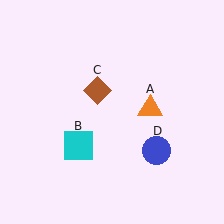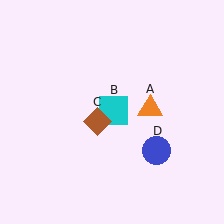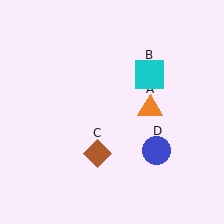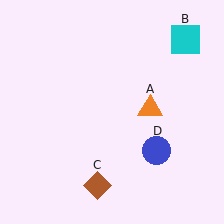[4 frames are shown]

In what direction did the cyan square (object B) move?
The cyan square (object B) moved up and to the right.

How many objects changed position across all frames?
2 objects changed position: cyan square (object B), brown diamond (object C).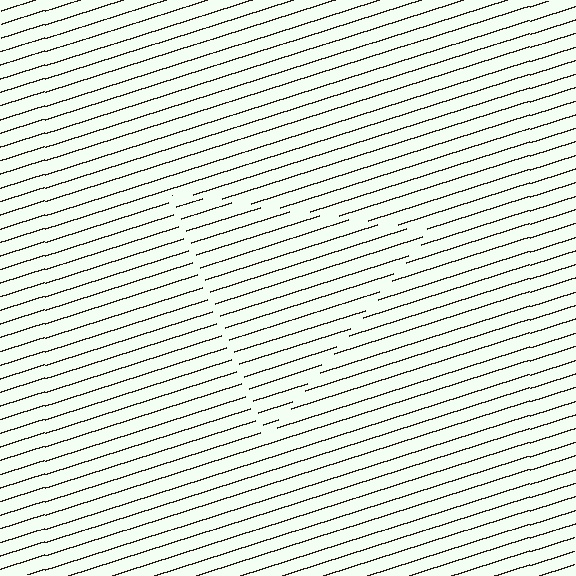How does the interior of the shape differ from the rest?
The interior of the shape contains the same grating, shifted by half a period — the contour is defined by the phase discontinuity where line-ends from the inner and outer gratings abut.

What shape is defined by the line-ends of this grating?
An illusory triangle. The interior of the shape contains the same grating, shifted by half a period — the contour is defined by the phase discontinuity where line-ends from the inner and outer gratings abut.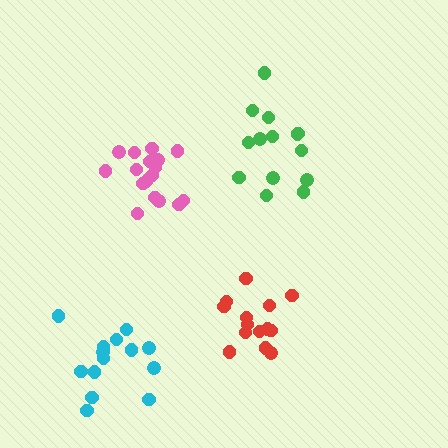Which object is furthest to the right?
The green cluster is rightmost.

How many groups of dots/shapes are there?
There are 4 groups.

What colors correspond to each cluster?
The clusters are colored: red, pink, cyan, green.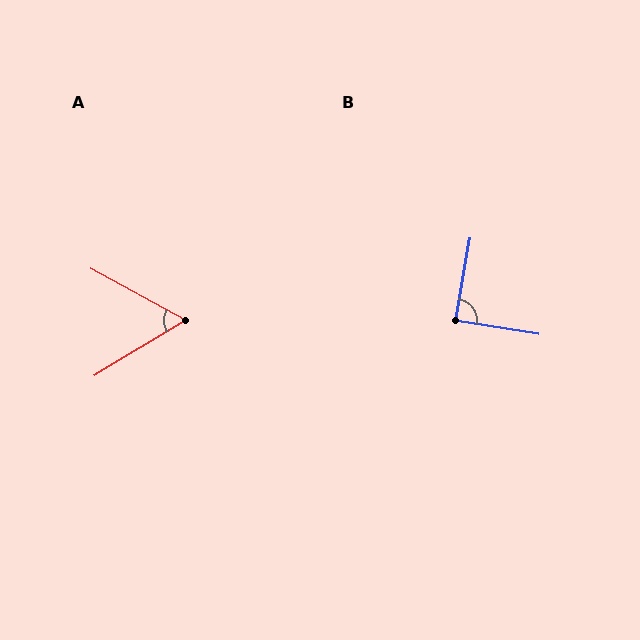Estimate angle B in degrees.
Approximately 89 degrees.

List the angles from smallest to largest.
A (60°), B (89°).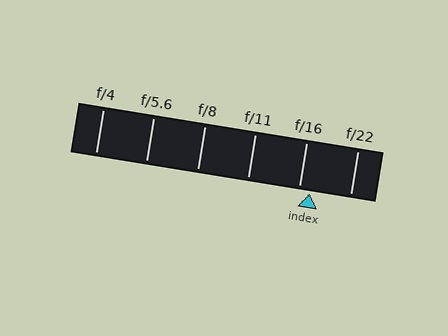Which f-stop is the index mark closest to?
The index mark is closest to f/16.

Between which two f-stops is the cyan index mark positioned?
The index mark is between f/16 and f/22.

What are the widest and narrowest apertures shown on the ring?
The widest aperture shown is f/4 and the narrowest is f/22.